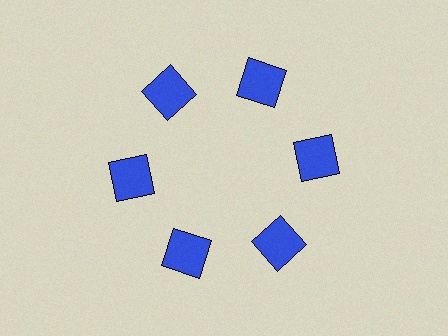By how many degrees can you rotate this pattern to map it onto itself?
The pattern maps onto itself every 60 degrees of rotation.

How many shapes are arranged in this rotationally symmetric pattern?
There are 6 shapes, arranged in 6 groups of 1.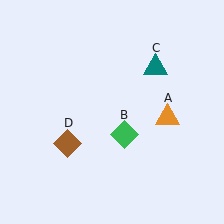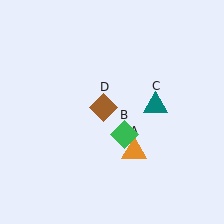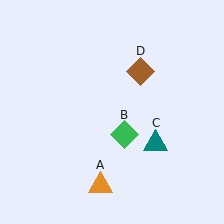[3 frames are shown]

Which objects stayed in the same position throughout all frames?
Green diamond (object B) remained stationary.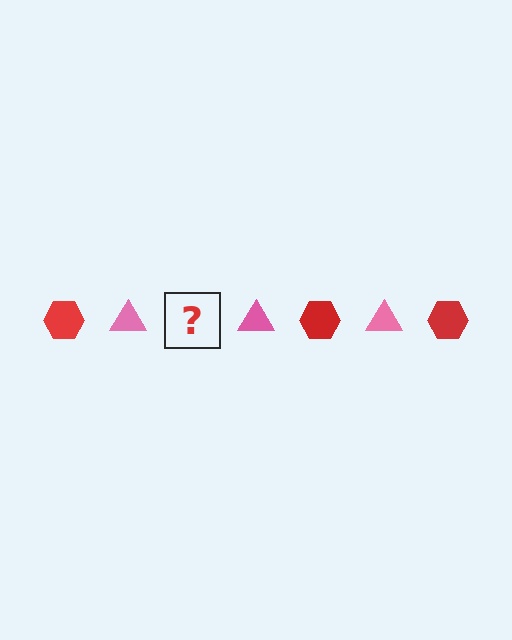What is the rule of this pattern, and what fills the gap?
The rule is that the pattern alternates between red hexagon and pink triangle. The gap should be filled with a red hexagon.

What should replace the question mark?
The question mark should be replaced with a red hexagon.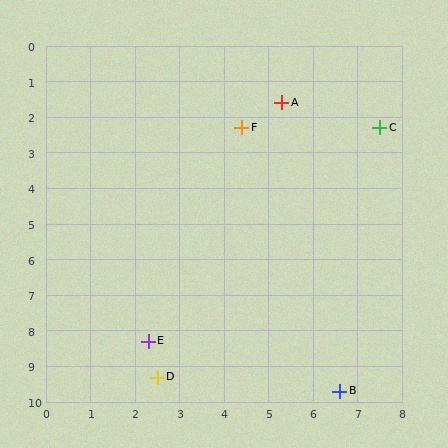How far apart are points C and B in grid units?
Points C and B are about 7.5 grid units apart.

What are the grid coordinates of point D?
Point D is at approximately (2.5, 9.3).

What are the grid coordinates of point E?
Point E is at approximately (2.3, 8.3).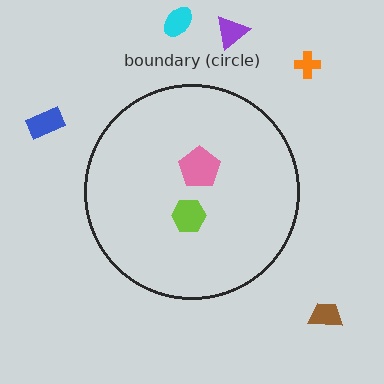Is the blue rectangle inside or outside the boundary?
Outside.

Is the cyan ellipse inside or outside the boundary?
Outside.